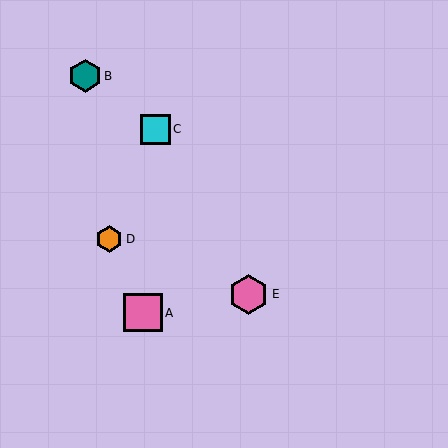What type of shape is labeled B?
Shape B is a teal hexagon.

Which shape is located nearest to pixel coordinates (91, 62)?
The teal hexagon (labeled B) at (85, 76) is nearest to that location.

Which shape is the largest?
The pink hexagon (labeled E) is the largest.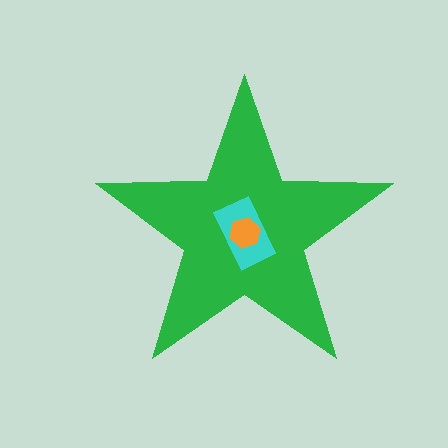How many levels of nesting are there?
3.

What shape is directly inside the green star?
The cyan rectangle.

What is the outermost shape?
The green star.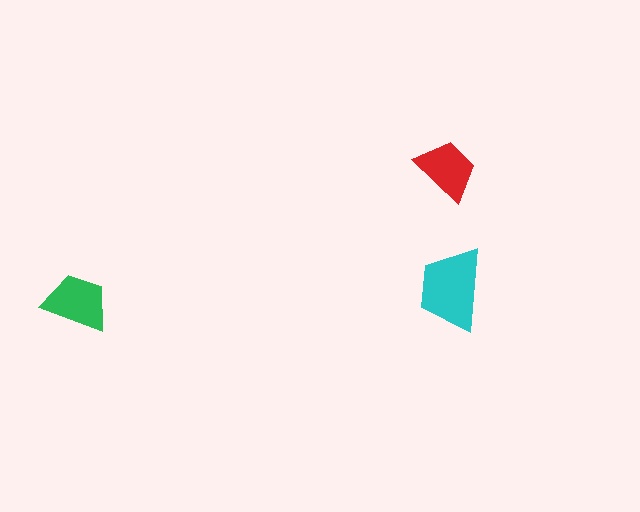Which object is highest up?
The red trapezoid is topmost.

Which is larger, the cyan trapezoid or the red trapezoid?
The cyan one.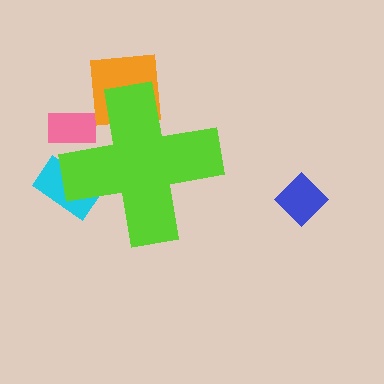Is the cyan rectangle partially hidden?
Yes, the cyan rectangle is partially hidden behind the lime cross.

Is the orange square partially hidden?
Yes, the orange square is partially hidden behind the lime cross.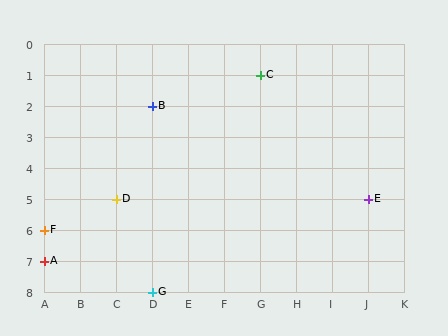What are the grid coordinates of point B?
Point B is at grid coordinates (D, 2).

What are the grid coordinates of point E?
Point E is at grid coordinates (J, 5).